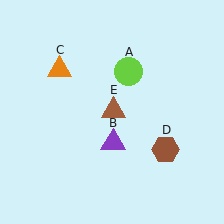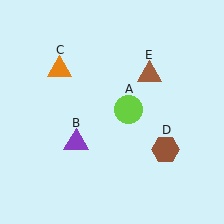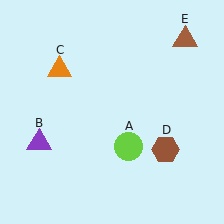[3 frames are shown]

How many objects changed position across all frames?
3 objects changed position: lime circle (object A), purple triangle (object B), brown triangle (object E).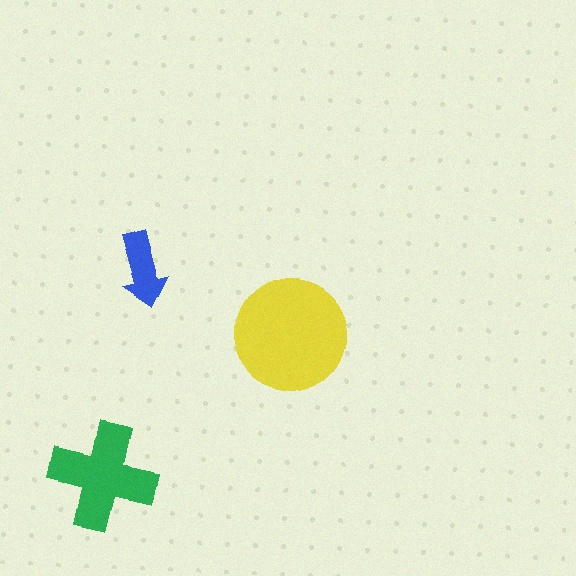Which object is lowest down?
The green cross is bottommost.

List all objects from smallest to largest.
The blue arrow, the green cross, the yellow circle.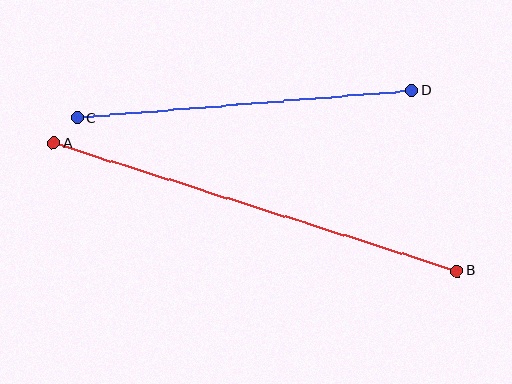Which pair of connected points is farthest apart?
Points A and B are farthest apart.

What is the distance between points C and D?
The distance is approximately 336 pixels.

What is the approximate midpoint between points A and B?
The midpoint is at approximately (255, 207) pixels.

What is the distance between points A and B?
The distance is approximately 423 pixels.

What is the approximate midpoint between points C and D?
The midpoint is at approximately (244, 104) pixels.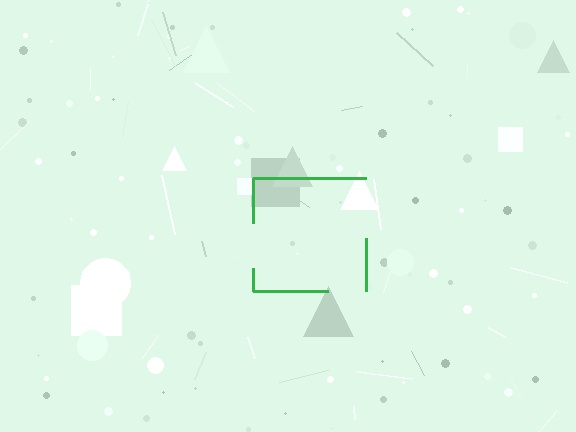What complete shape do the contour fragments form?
The contour fragments form a square.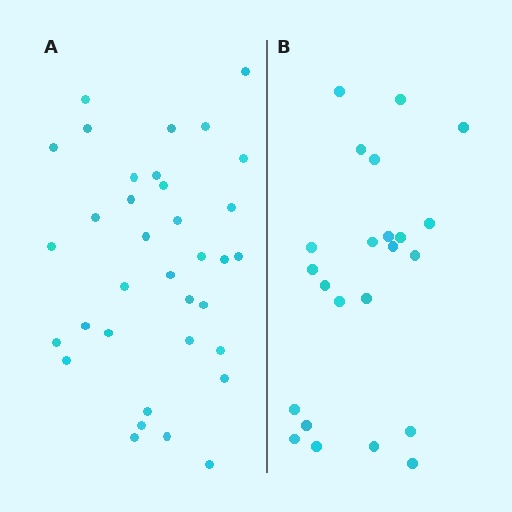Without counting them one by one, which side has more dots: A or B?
Region A (the left region) has more dots.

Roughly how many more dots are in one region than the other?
Region A has roughly 12 or so more dots than region B.